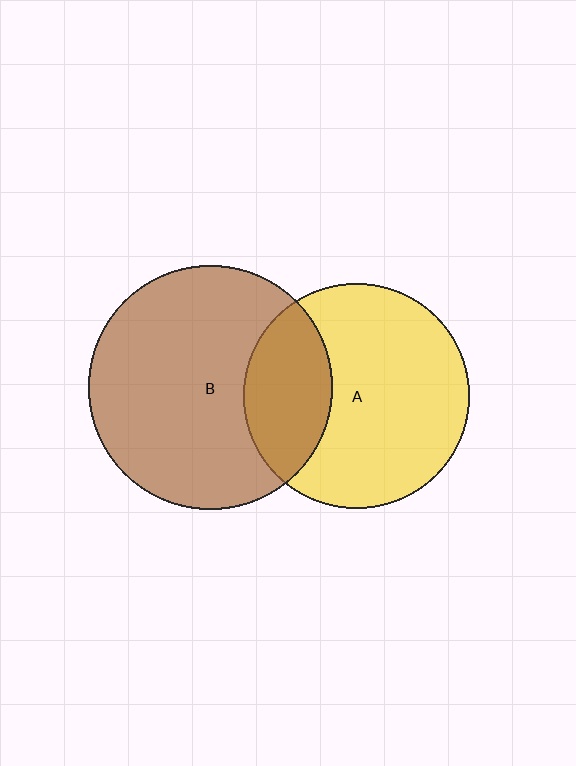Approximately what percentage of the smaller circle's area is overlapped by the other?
Approximately 30%.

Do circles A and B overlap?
Yes.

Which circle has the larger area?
Circle B (brown).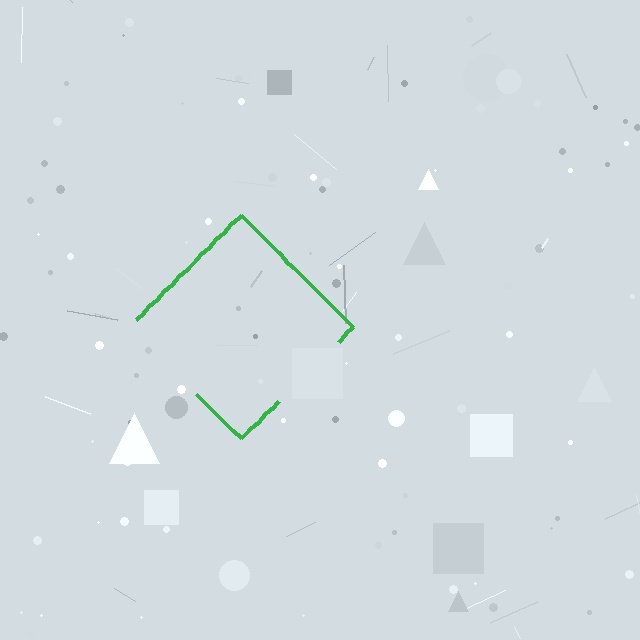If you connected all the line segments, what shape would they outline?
They would outline a diamond.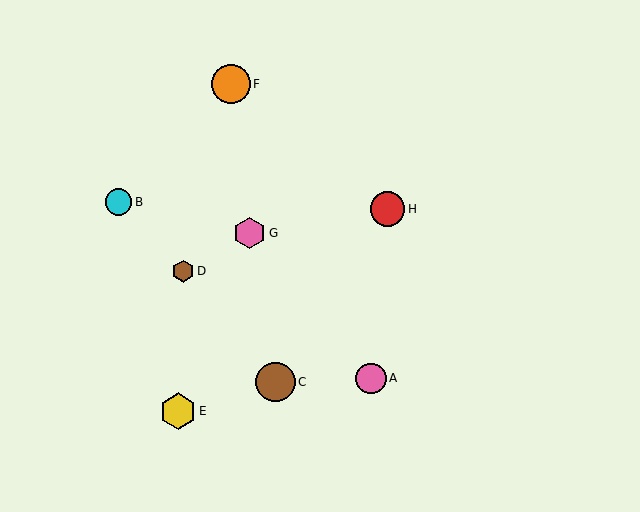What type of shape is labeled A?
Shape A is a pink circle.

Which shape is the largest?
The brown circle (labeled C) is the largest.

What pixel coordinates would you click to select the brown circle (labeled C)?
Click at (275, 382) to select the brown circle C.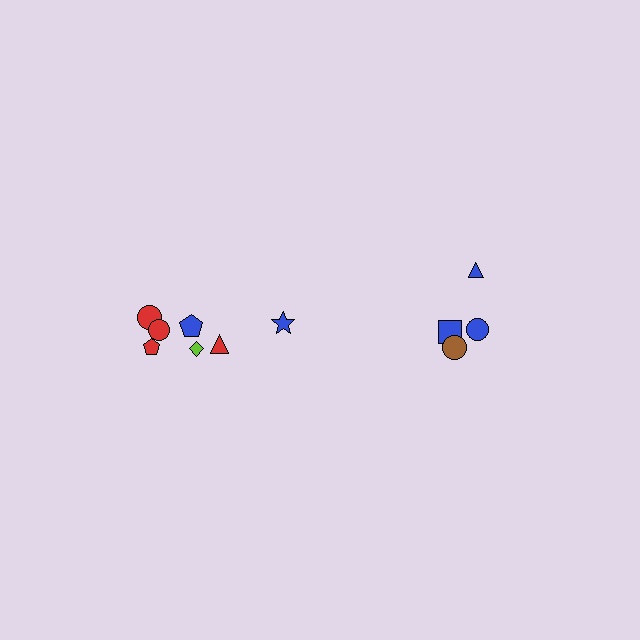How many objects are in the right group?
There are 4 objects.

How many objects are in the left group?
There are 7 objects.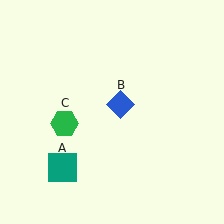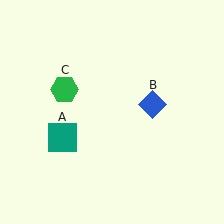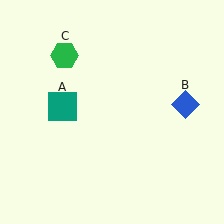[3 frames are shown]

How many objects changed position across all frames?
3 objects changed position: teal square (object A), blue diamond (object B), green hexagon (object C).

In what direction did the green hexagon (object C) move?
The green hexagon (object C) moved up.